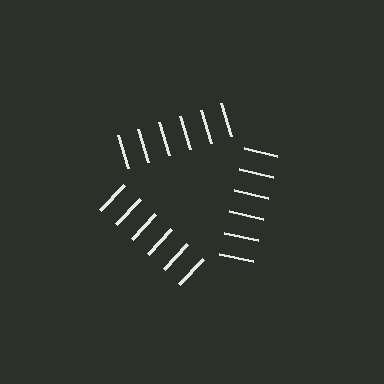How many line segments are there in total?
18 — 6 along each of the 3 edges.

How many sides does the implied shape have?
3 sides — the line-ends trace a triangle.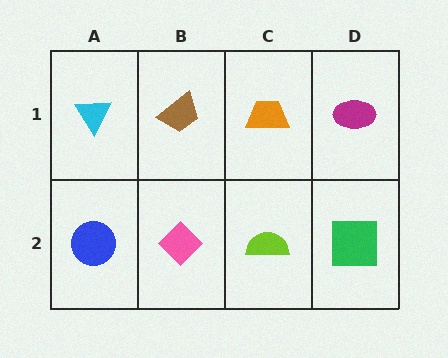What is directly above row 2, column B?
A brown trapezoid.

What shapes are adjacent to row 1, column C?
A lime semicircle (row 2, column C), a brown trapezoid (row 1, column B), a magenta ellipse (row 1, column D).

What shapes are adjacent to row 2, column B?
A brown trapezoid (row 1, column B), a blue circle (row 2, column A), a lime semicircle (row 2, column C).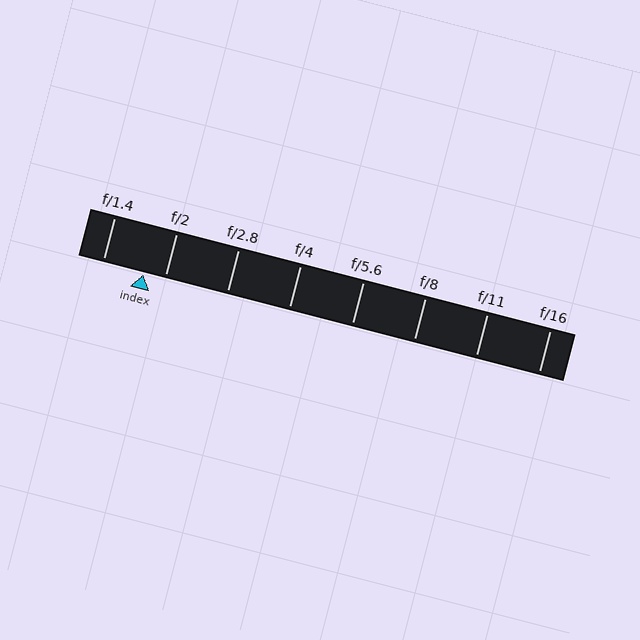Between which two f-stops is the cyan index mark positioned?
The index mark is between f/1.4 and f/2.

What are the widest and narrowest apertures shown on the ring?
The widest aperture shown is f/1.4 and the narrowest is f/16.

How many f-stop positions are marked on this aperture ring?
There are 8 f-stop positions marked.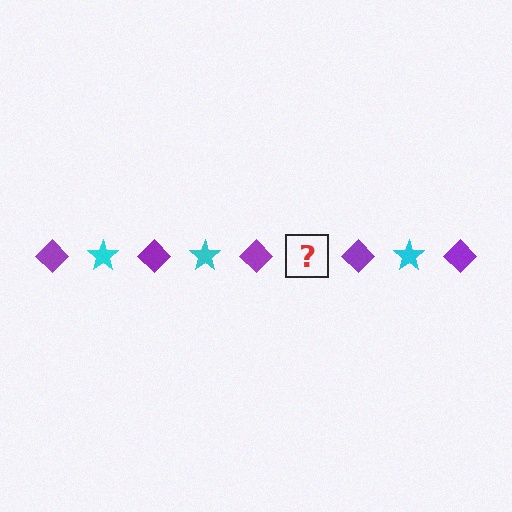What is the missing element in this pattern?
The missing element is a cyan star.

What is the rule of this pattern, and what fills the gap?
The rule is that the pattern alternates between purple diamond and cyan star. The gap should be filled with a cyan star.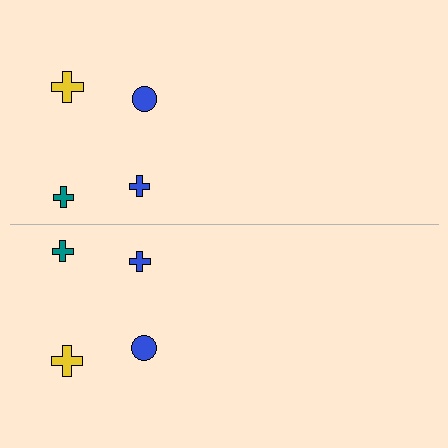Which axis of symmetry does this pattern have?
The pattern has a horizontal axis of symmetry running through the center of the image.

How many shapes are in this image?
There are 8 shapes in this image.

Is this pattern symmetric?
Yes, this pattern has bilateral (reflection) symmetry.